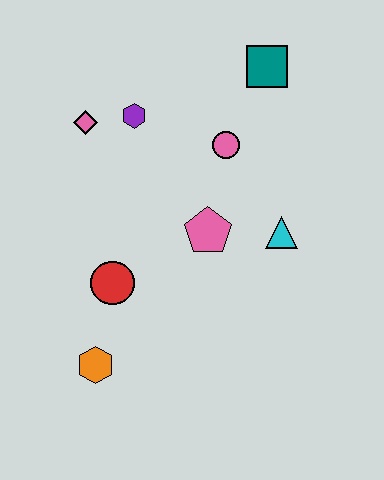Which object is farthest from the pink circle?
The orange hexagon is farthest from the pink circle.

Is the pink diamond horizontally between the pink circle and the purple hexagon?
No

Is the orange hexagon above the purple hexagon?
No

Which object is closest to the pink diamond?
The purple hexagon is closest to the pink diamond.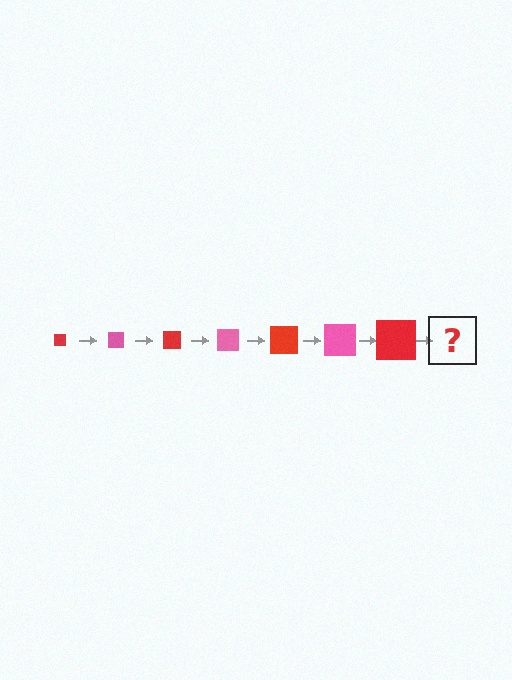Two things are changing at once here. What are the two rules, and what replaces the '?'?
The two rules are that the square grows larger each step and the color cycles through red and pink. The '?' should be a pink square, larger than the previous one.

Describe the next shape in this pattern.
It should be a pink square, larger than the previous one.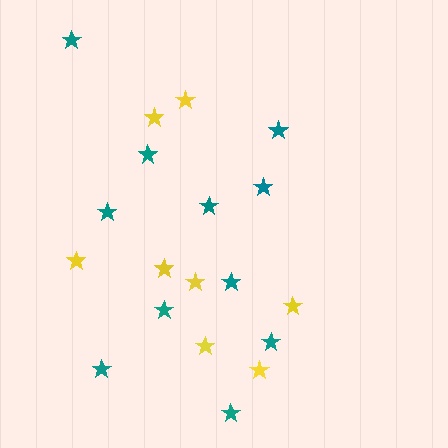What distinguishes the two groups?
There are 2 groups: one group of yellow stars (8) and one group of teal stars (11).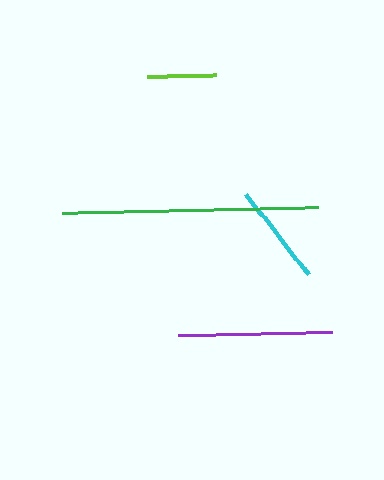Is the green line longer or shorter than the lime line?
The green line is longer than the lime line.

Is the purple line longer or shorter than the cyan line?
The purple line is longer than the cyan line.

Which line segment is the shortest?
The lime line is the shortest at approximately 69 pixels.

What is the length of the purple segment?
The purple segment is approximately 154 pixels long.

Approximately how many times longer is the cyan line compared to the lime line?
The cyan line is approximately 1.5 times the length of the lime line.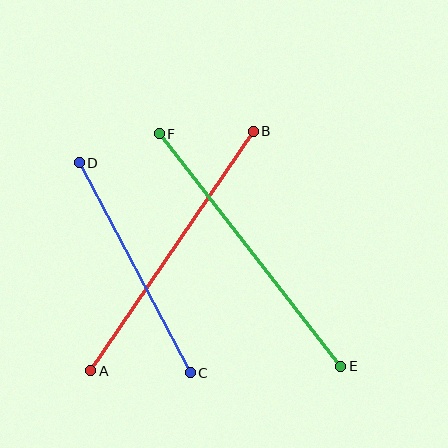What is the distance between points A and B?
The distance is approximately 289 pixels.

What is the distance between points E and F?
The distance is approximately 295 pixels.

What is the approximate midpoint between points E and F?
The midpoint is at approximately (250, 250) pixels.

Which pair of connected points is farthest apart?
Points E and F are farthest apart.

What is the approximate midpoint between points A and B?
The midpoint is at approximately (172, 251) pixels.